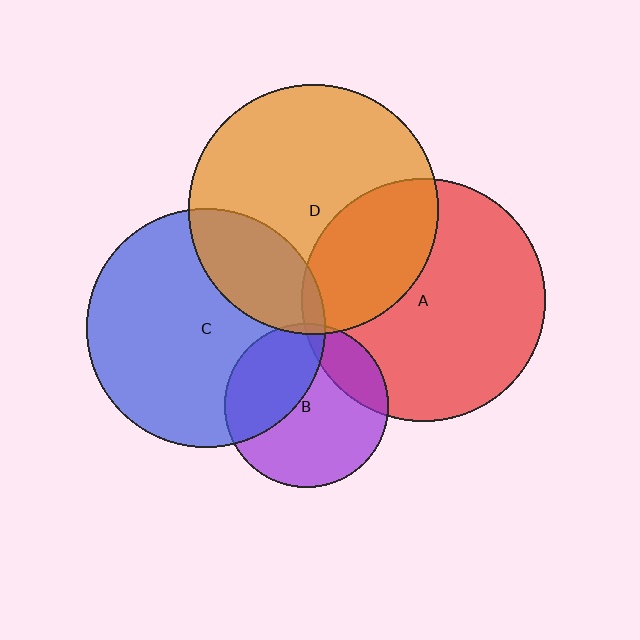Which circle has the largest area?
Circle D (orange).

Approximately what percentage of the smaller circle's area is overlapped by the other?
Approximately 25%.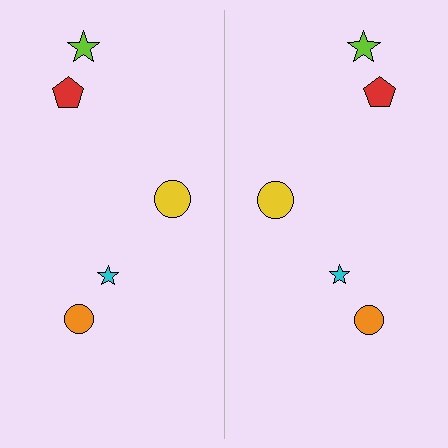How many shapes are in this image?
There are 10 shapes in this image.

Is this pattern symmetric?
Yes, this pattern has bilateral (reflection) symmetry.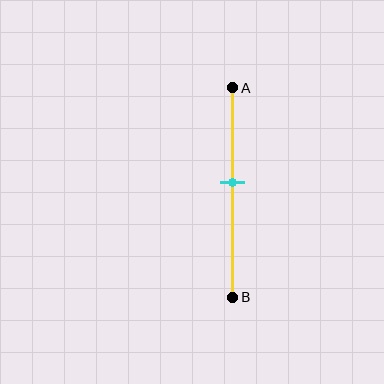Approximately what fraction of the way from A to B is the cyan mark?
The cyan mark is approximately 45% of the way from A to B.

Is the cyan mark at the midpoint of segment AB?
No, the mark is at about 45% from A, not at the 50% midpoint.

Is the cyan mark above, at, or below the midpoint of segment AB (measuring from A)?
The cyan mark is above the midpoint of segment AB.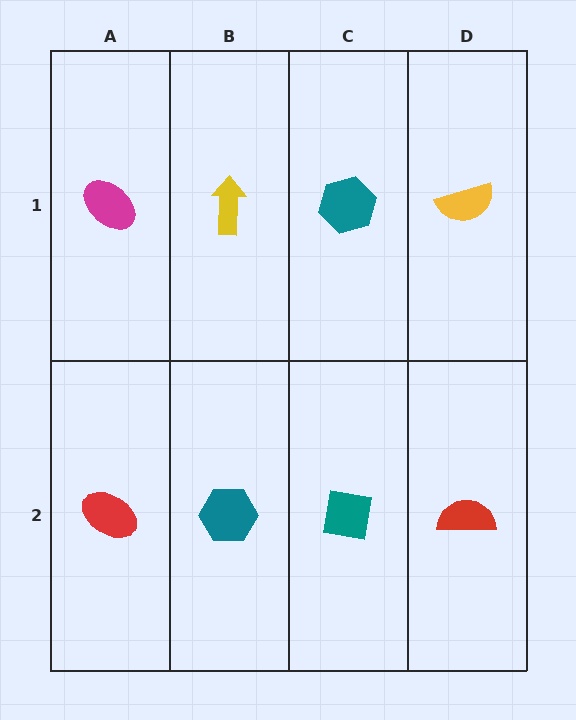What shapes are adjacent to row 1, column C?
A teal square (row 2, column C), a yellow arrow (row 1, column B), a yellow semicircle (row 1, column D).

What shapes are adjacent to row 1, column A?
A red ellipse (row 2, column A), a yellow arrow (row 1, column B).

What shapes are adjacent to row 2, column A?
A magenta ellipse (row 1, column A), a teal hexagon (row 2, column B).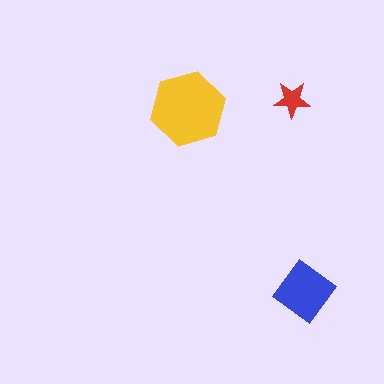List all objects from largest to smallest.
The yellow hexagon, the blue diamond, the red star.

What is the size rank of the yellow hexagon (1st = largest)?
1st.